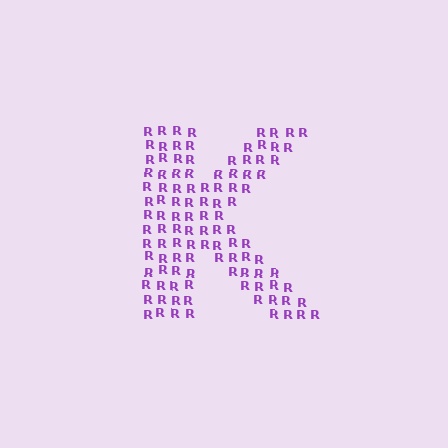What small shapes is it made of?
It is made of small letter R's.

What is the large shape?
The large shape is the letter K.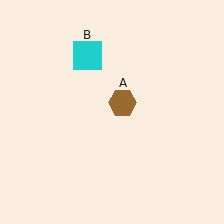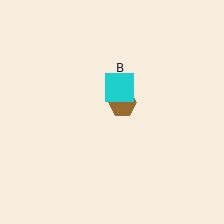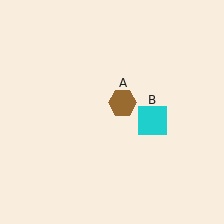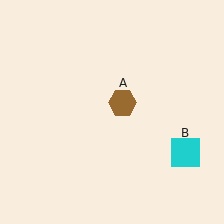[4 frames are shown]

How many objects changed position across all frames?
1 object changed position: cyan square (object B).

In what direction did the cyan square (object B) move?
The cyan square (object B) moved down and to the right.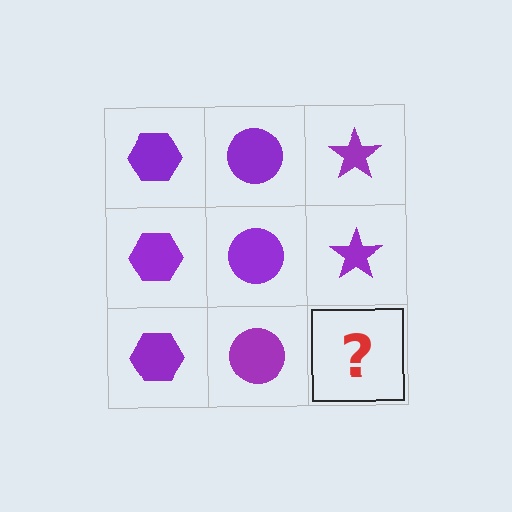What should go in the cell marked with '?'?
The missing cell should contain a purple star.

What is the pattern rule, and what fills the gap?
The rule is that each column has a consistent shape. The gap should be filled with a purple star.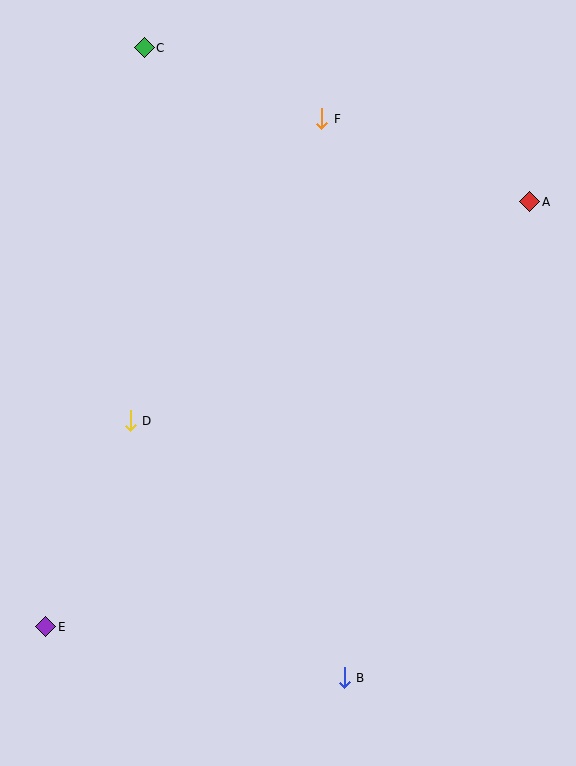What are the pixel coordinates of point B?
Point B is at (344, 678).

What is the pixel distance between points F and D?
The distance between F and D is 358 pixels.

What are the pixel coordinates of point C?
Point C is at (144, 48).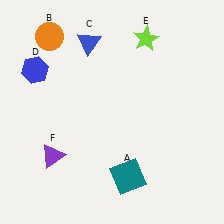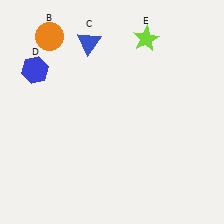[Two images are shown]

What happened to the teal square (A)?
The teal square (A) was removed in Image 2. It was in the bottom-right area of Image 1.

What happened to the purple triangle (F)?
The purple triangle (F) was removed in Image 2. It was in the bottom-left area of Image 1.